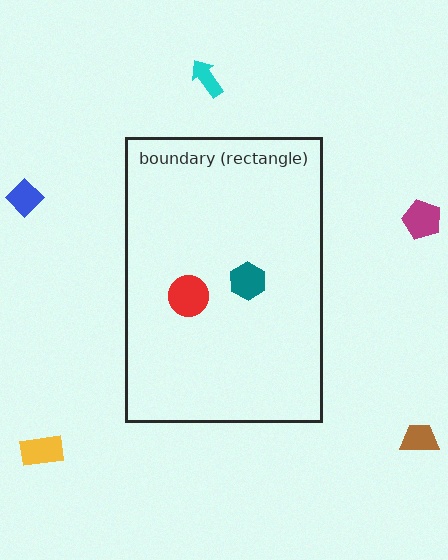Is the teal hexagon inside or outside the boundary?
Inside.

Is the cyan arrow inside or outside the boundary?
Outside.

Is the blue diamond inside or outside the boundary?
Outside.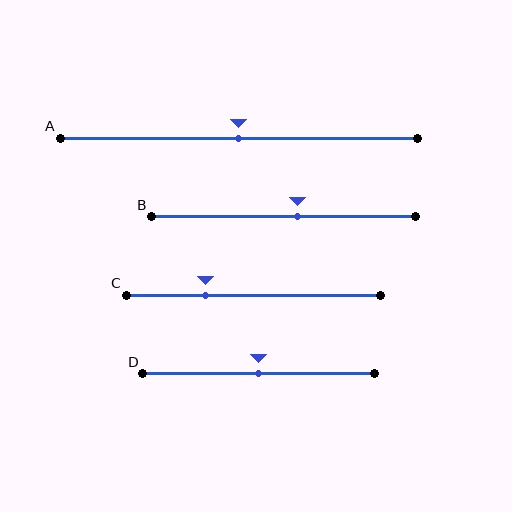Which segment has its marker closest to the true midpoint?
Segment A has its marker closest to the true midpoint.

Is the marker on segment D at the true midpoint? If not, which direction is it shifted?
Yes, the marker on segment D is at the true midpoint.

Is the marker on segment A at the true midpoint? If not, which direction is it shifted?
Yes, the marker on segment A is at the true midpoint.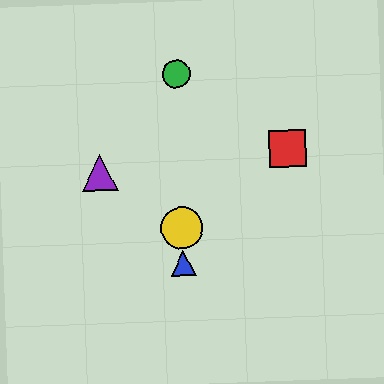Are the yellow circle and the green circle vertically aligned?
Yes, both are at x≈182.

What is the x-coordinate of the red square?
The red square is at x≈287.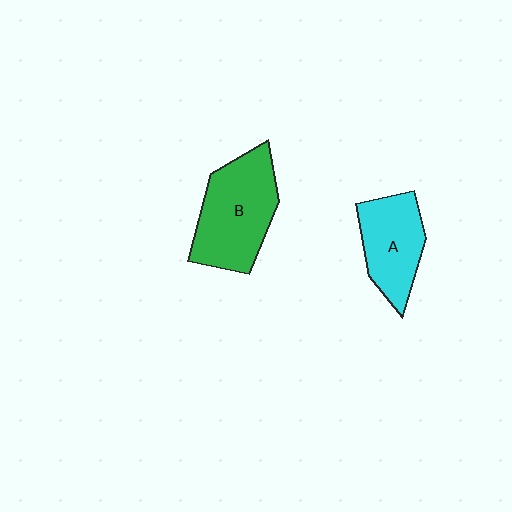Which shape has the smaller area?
Shape A (cyan).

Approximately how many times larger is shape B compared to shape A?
Approximately 1.4 times.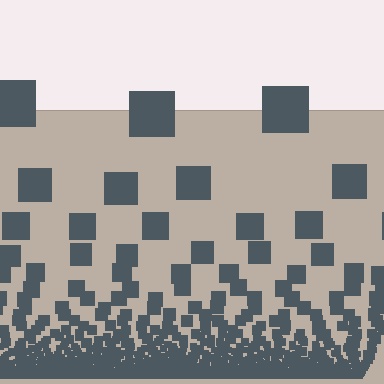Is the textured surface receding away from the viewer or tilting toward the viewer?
The surface appears to tilt toward the viewer. Texture elements get larger and sparser toward the top.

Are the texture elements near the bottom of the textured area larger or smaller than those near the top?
Smaller. The gradient is inverted — elements near the bottom are smaller and denser.